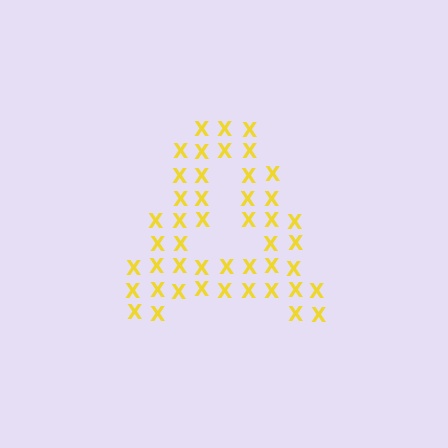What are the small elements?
The small elements are letter X's.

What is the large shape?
The large shape is the letter A.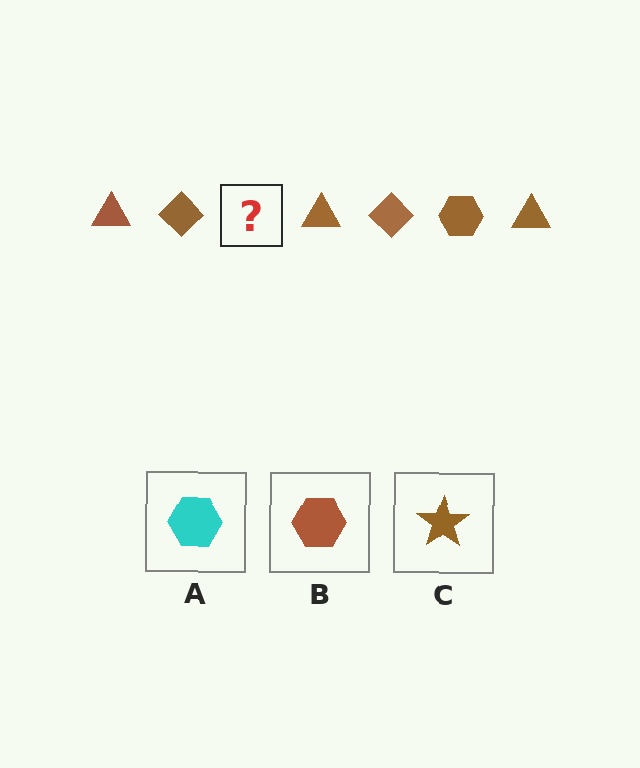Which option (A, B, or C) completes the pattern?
B.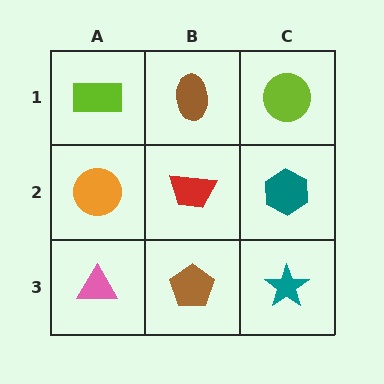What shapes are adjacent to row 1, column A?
An orange circle (row 2, column A), a brown ellipse (row 1, column B).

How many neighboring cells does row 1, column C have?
2.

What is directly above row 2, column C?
A lime circle.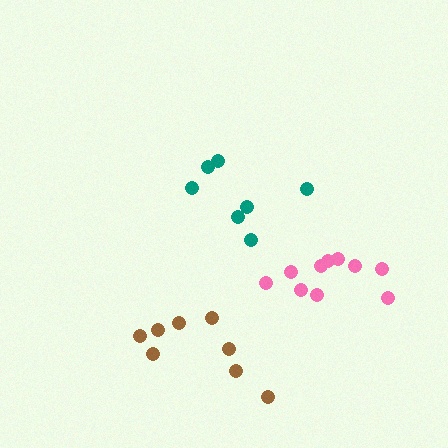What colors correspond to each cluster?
The clusters are colored: teal, pink, brown.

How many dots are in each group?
Group 1: 7 dots, Group 2: 10 dots, Group 3: 8 dots (25 total).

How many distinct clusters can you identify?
There are 3 distinct clusters.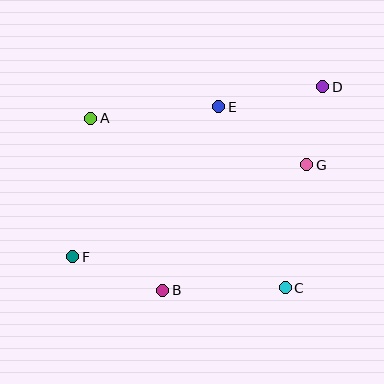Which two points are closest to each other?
Points D and G are closest to each other.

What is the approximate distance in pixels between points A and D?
The distance between A and D is approximately 234 pixels.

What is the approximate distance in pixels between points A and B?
The distance between A and B is approximately 186 pixels.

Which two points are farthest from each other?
Points D and F are farthest from each other.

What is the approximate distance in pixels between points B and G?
The distance between B and G is approximately 191 pixels.